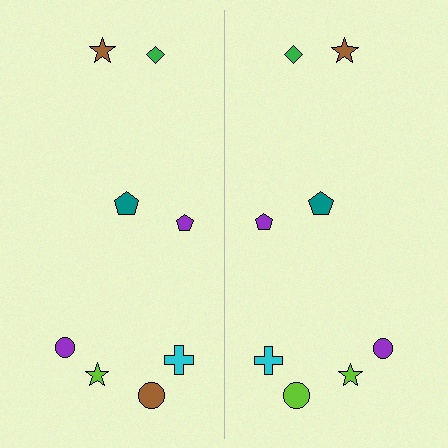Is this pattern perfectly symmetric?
No, the pattern is not perfectly symmetric. The lime circle on the right side breaks the symmetry — its mirror counterpart is brown.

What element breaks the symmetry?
The lime circle on the right side breaks the symmetry — its mirror counterpart is brown.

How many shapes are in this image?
There are 16 shapes in this image.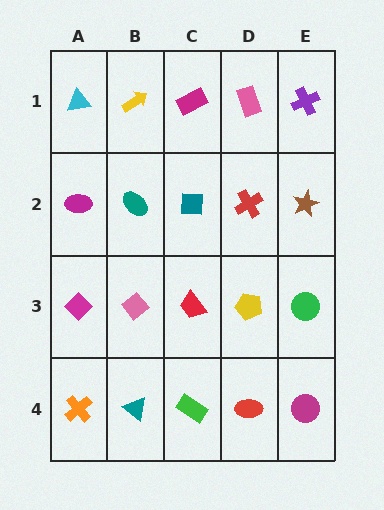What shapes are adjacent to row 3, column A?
A magenta ellipse (row 2, column A), an orange cross (row 4, column A), a pink diamond (row 3, column B).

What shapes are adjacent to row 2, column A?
A cyan triangle (row 1, column A), a magenta diamond (row 3, column A), a teal ellipse (row 2, column B).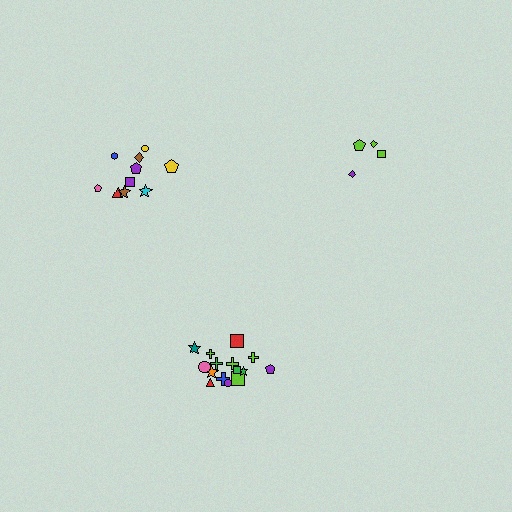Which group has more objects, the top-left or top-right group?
The top-left group.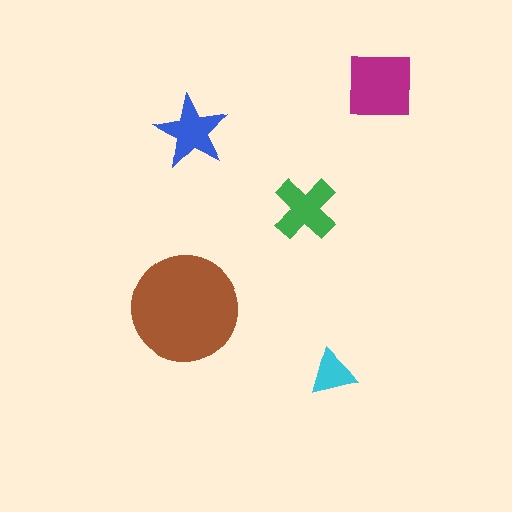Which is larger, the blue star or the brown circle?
The brown circle.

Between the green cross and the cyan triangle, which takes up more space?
The green cross.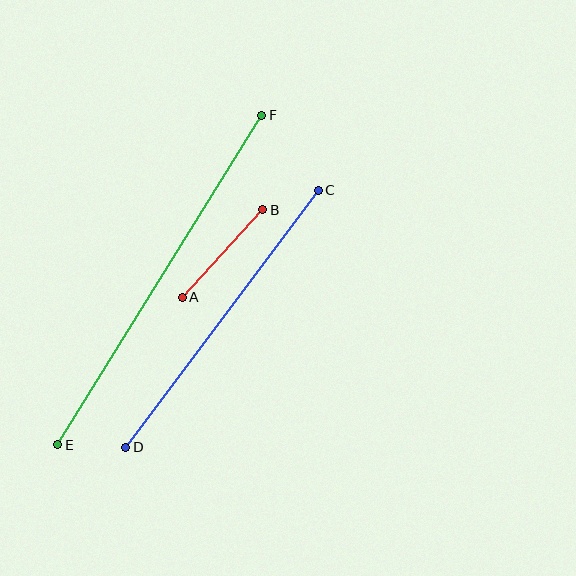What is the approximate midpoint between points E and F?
The midpoint is at approximately (160, 280) pixels.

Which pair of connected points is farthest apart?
Points E and F are farthest apart.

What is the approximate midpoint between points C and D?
The midpoint is at approximately (222, 319) pixels.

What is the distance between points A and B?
The distance is approximately 119 pixels.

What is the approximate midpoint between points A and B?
The midpoint is at approximately (222, 253) pixels.